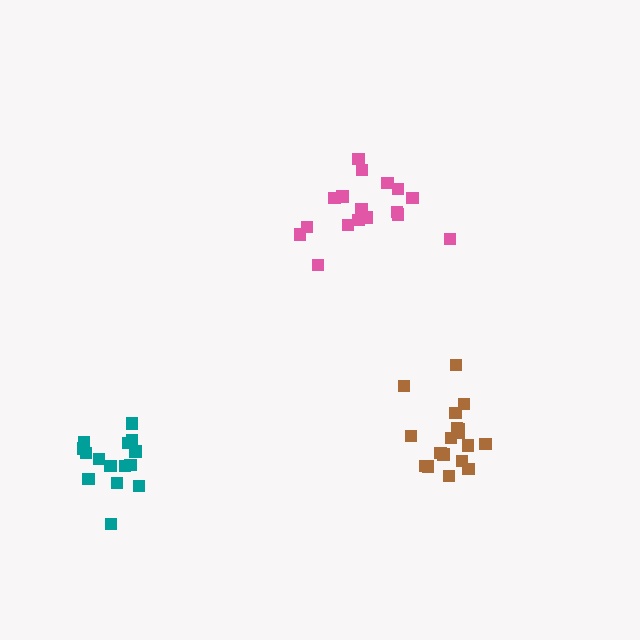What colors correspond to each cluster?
The clusters are colored: pink, brown, teal.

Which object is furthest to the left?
The teal cluster is leftmost.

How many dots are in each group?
Group 1: 17 dots, Group 2: 19 dots, Group 3: 15 dots (51 total).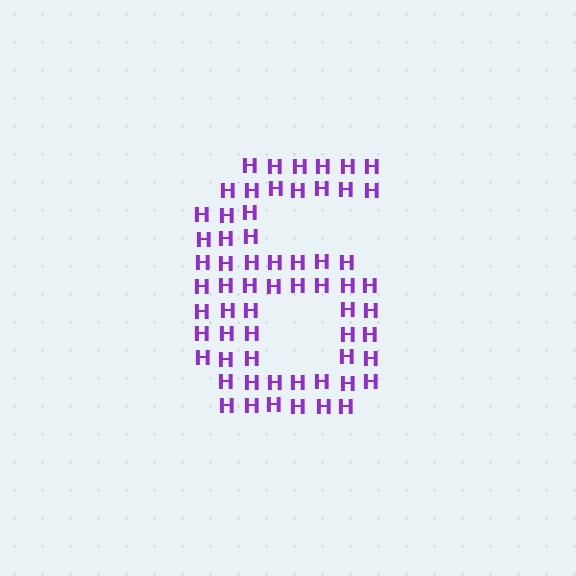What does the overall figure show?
The overall figure shows the digit 6.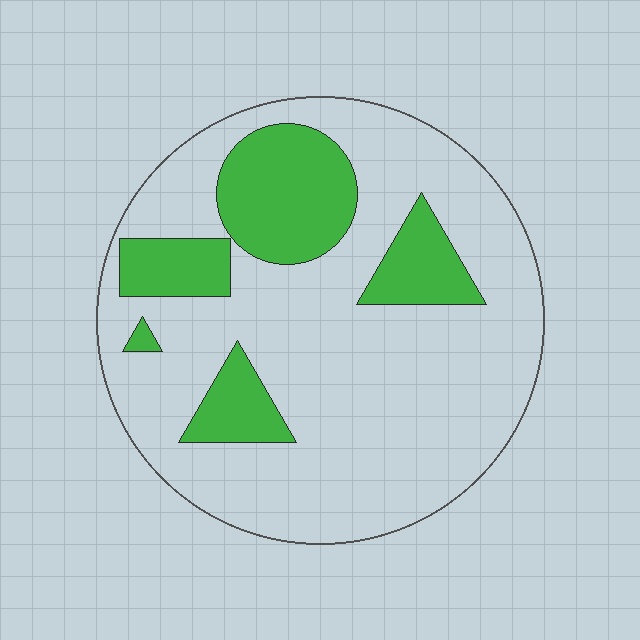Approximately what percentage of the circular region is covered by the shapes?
Approximately 25%.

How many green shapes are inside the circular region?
5.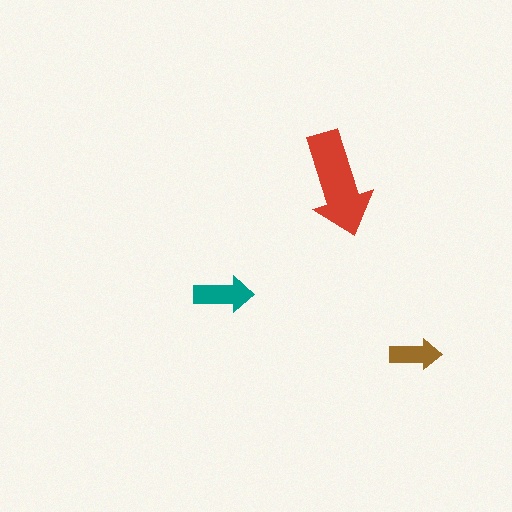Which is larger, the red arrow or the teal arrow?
The red one.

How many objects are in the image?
There are 3 objects in the image.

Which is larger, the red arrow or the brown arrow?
The red one.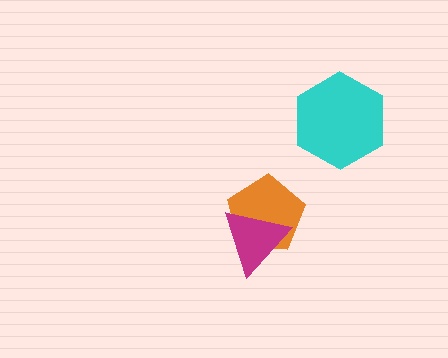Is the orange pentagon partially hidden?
Yes, it is partially covered by another shape.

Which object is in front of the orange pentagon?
The magenta triangle is in front of the orange pentagon.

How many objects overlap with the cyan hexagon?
0 objects overlap with the cyan hexagon.